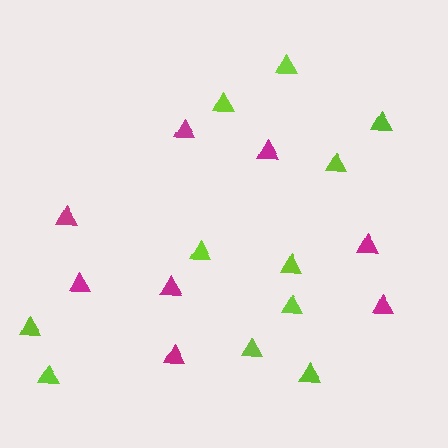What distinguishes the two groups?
There are 2 groups: one group of lime triangles (11) and one group of magenta triangles (8).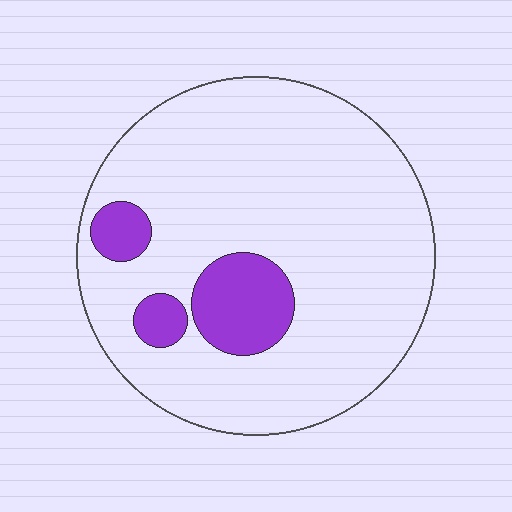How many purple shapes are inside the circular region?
3.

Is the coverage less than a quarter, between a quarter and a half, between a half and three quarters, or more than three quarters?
Less than a quarter.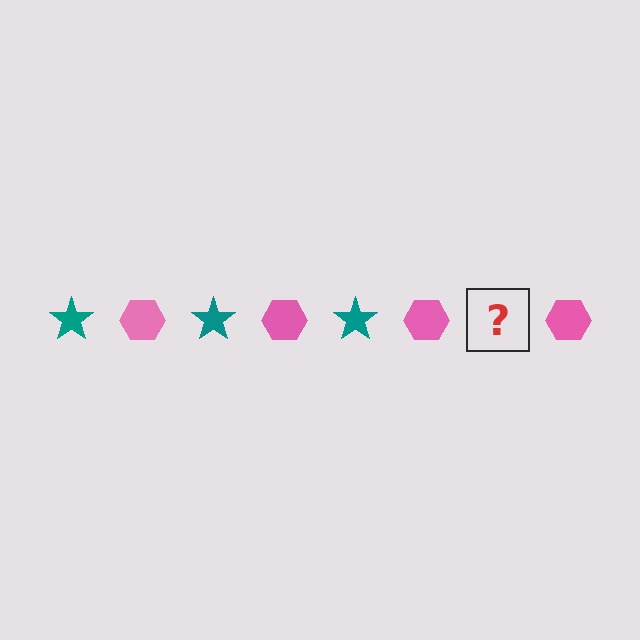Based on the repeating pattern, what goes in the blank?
The blank should be a teal star.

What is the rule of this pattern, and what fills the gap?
The rule is that the pattern alternates between teal star and pink hexagon. The gap should be filled with a teal star.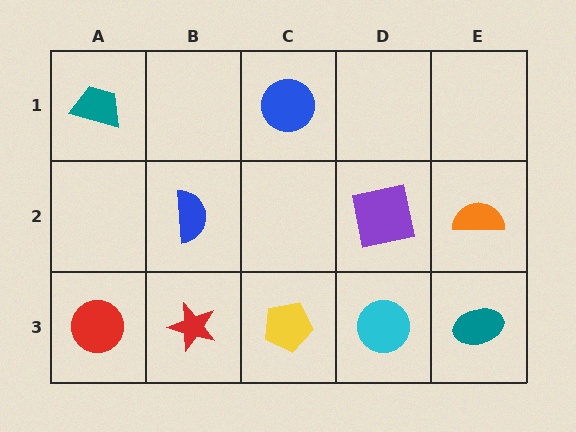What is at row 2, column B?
A blue semicircle.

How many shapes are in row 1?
2 shapes.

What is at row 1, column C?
A blue circle.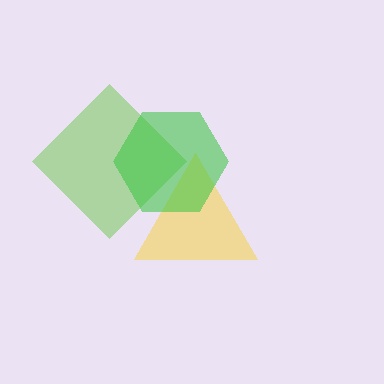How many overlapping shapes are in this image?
There are 3 overlapping shapes in the image.